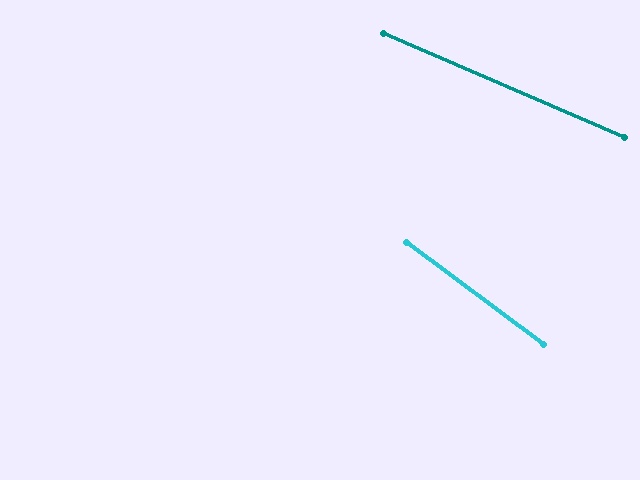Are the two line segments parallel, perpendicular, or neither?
Neither parallel nor perpendicular — they differ by about 13°.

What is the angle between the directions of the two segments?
Approximately 13 degrees.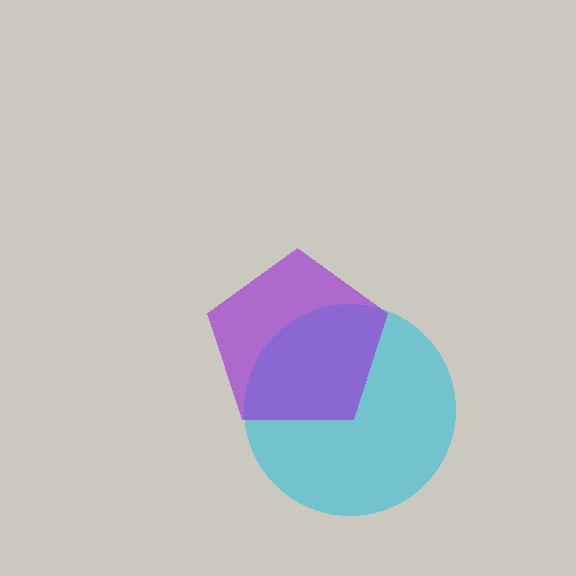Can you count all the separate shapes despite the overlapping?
Yes, there are 2 separate shapes.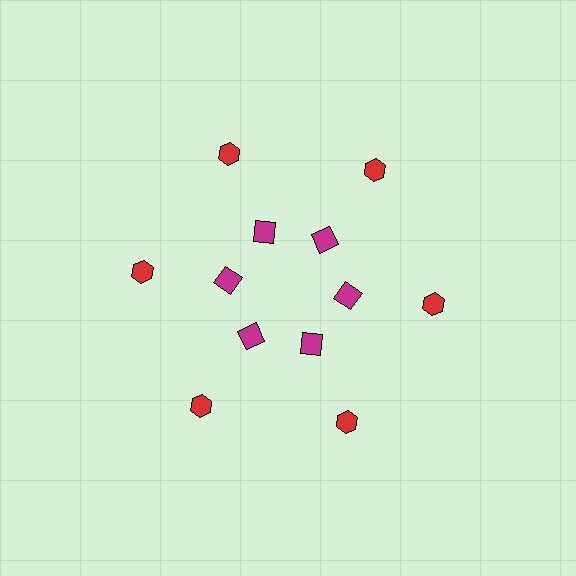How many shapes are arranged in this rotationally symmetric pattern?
There are 12 shapes, arranged in 6 groups of 2.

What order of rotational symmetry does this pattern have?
This pattern has 6-fold rotational symmetry.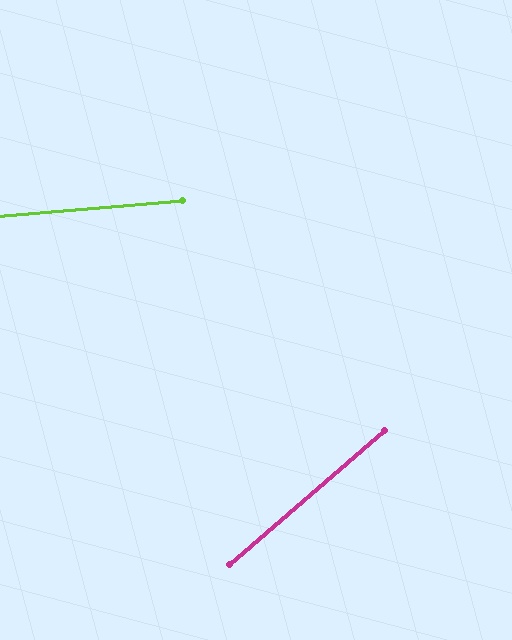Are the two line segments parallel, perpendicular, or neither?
Neither parallel nor perpendicular — they differ by about 36°.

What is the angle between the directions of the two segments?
Approximately 36 degrees.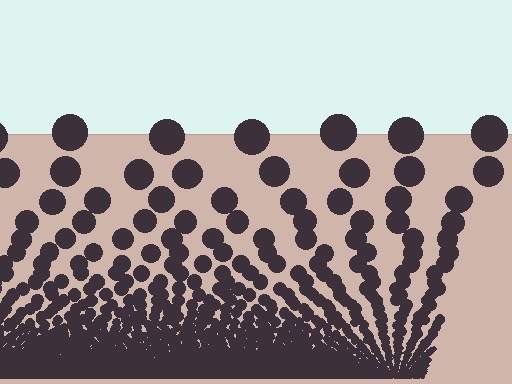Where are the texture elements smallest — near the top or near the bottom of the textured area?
Near the bottom.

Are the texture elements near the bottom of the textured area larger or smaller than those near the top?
Smaller. The gradient is inverted — elements near the bottom are smaller and denser.